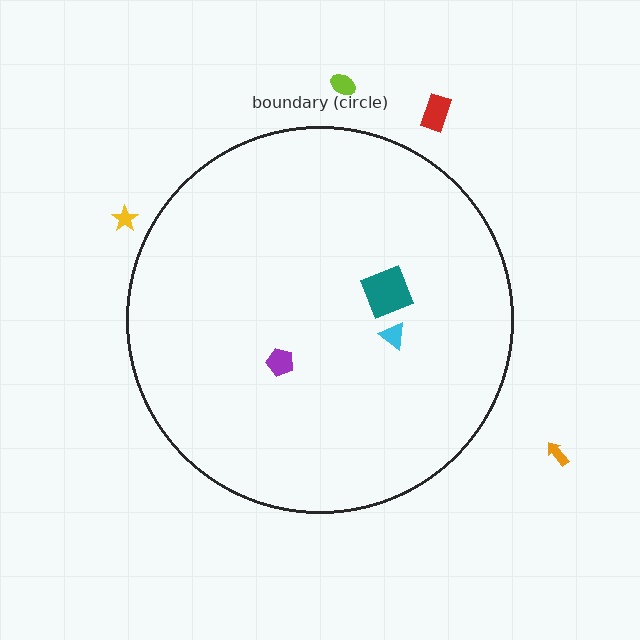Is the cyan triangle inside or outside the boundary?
Inside.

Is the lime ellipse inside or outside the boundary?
Outside.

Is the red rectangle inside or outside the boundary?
Outside.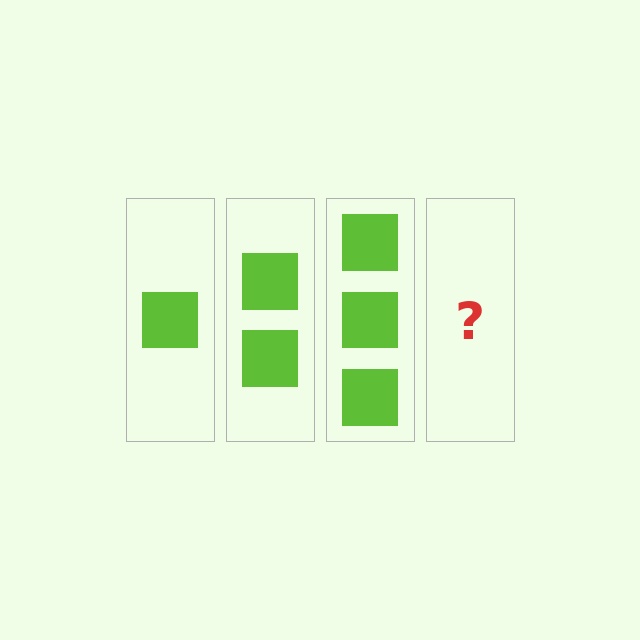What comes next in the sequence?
The next element should be 4 squares.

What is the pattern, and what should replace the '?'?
The pattern is that each step adds one more square. The '?' should be 4 squares.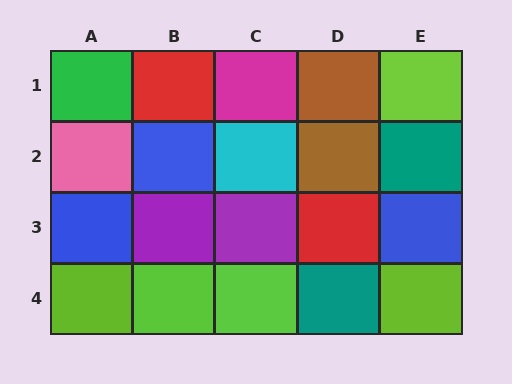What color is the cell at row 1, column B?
Red.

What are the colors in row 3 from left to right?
Blue, purple, purple, red, blue.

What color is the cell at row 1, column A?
Green.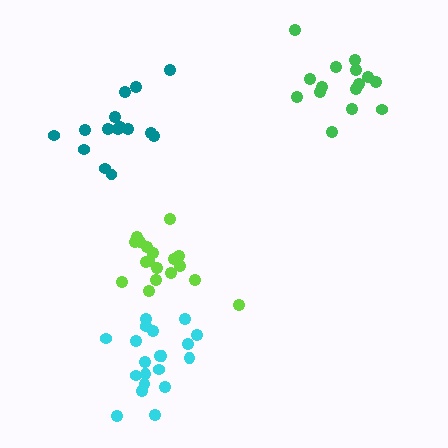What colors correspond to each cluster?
The clusters are colored: cyan, green, lime, teal.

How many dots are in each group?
Group 1: 20 dots, Group 2: 15 dots, Group 3: 18 dots, Group 4: 15 dots (68 total).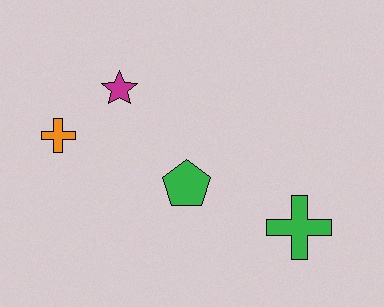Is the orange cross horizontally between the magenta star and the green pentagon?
No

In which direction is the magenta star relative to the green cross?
The magenta star is to the left of the green cross.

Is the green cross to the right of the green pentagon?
Yes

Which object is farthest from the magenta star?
The green cross is farthest from the magenta star.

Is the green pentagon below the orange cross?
Yes